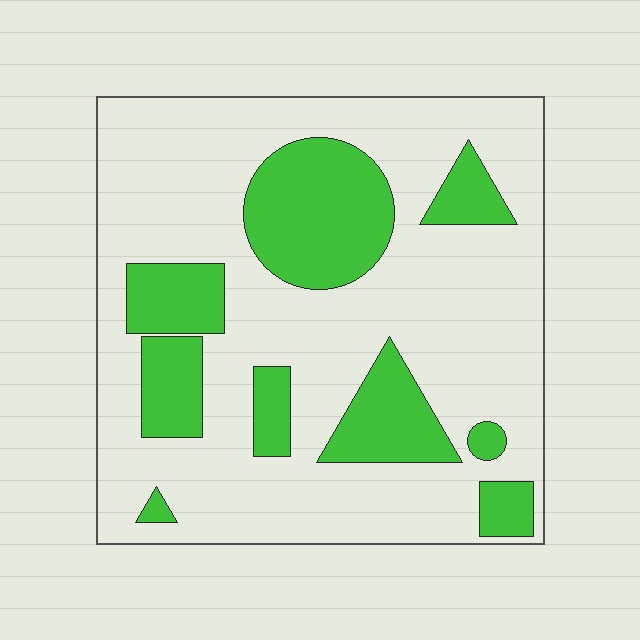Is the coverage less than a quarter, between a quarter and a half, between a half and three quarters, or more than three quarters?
Between a quarter and a half.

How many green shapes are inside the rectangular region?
9.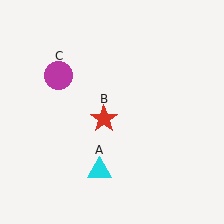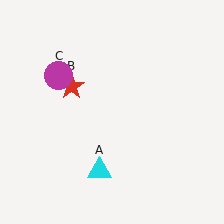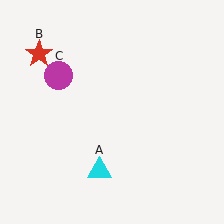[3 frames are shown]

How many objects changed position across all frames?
1 object changed position: red star (object B).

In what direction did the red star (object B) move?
The red star (object B) moved up and to the left.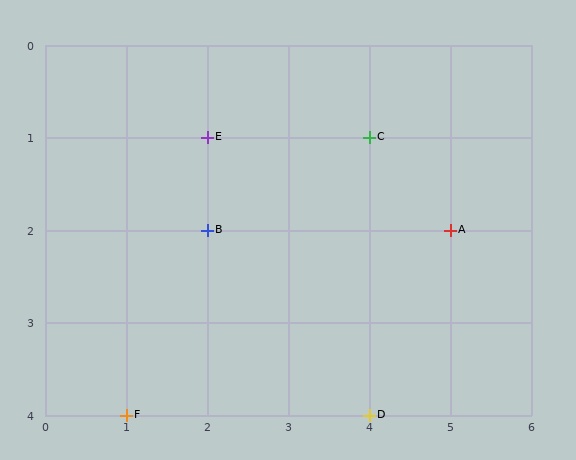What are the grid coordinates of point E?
Point E is at grid coordinates (2, 1).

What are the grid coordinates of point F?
Point F is at grid coordinates (1, 4).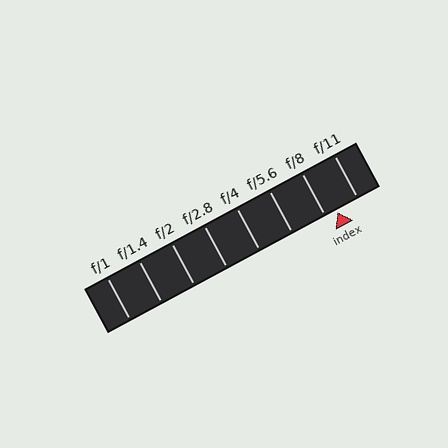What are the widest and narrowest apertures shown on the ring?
The widest aperture shown is f/1 and the narrowest is f/11.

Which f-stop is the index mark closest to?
The index mark is closest to f/8.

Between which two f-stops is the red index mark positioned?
The index mark is between f/8 and f/11.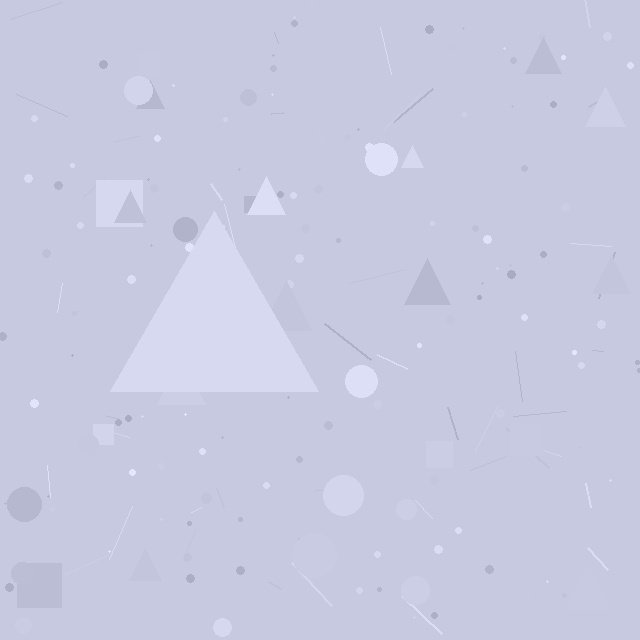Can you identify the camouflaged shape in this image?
The camouflaged shape is a triangle.